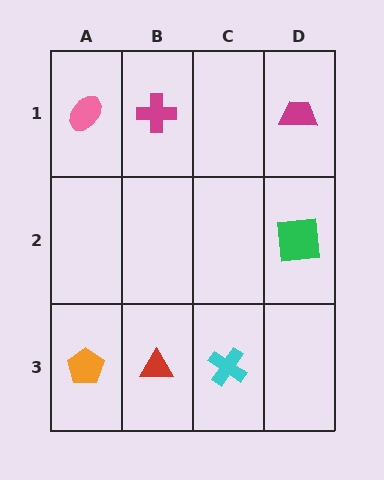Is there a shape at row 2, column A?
No, that cell is empty.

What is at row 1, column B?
A magenta cross.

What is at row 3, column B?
A red triangle.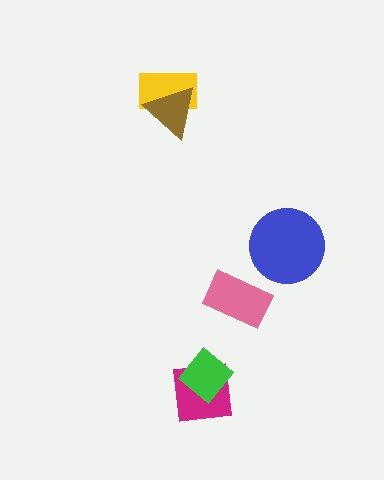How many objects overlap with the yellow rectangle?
1 object overlaps with the yellow rectangle.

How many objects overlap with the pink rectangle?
0 objects overlap with the pink rectangle.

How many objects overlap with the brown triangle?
1 object overlaps with the brown triangle.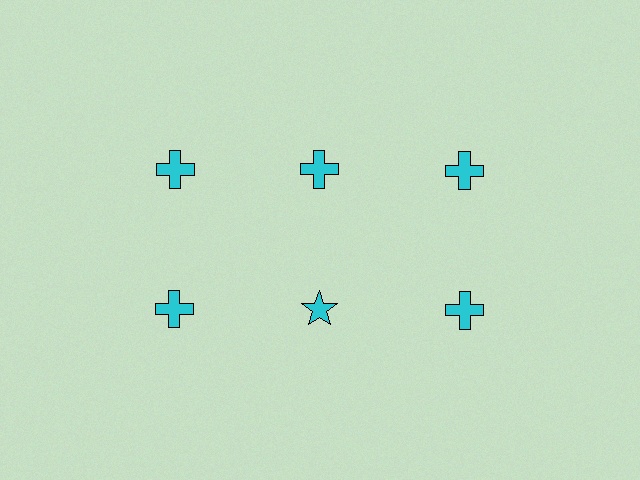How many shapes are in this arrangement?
There are 6 shapes arranged in a grid pattern.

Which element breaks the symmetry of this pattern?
The cyan star in the second row, second from left column breaks the symmetry. All other shapes are cyan crosses.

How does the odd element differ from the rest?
It has a different shape: star instead of cross.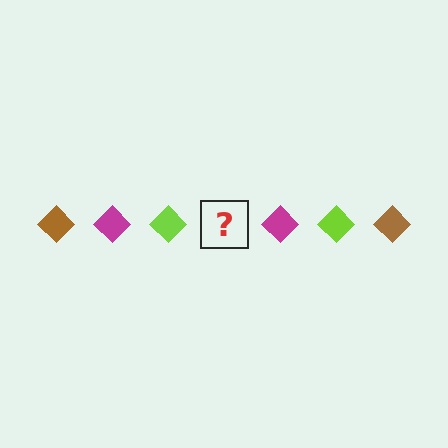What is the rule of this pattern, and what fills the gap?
The rule is that the pattern cycles through brown, magenta, lime diamonds. The gap should be filled with a brown diamond.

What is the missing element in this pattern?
The missing element is a brown diamond.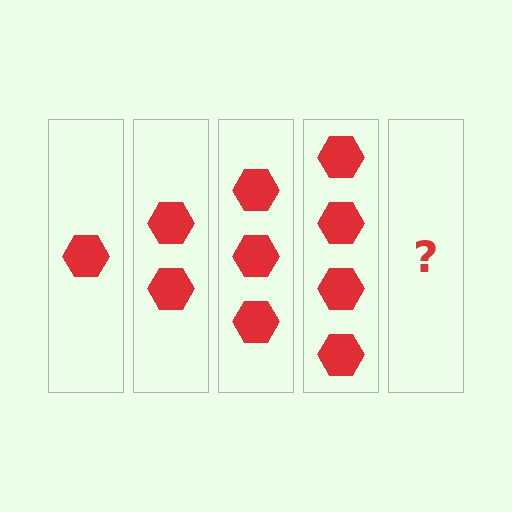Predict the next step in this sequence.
The next step is 5 hexagons.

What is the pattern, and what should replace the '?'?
The pattern is that each step adds one more hexagon. The '?' should be 5 hexagons.